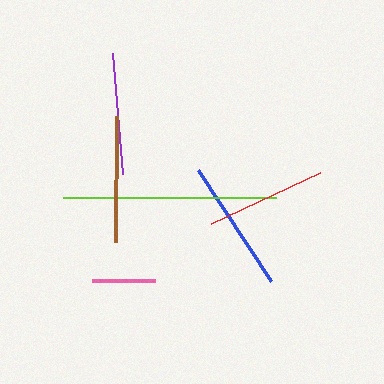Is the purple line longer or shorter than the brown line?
The brown line is longer than the purple line.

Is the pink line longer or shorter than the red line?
The red line is longer than the pink line.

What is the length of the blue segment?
The blue segment is approximately 132 pixels long.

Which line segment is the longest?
The lime line is the longest at approximately 213 pixels.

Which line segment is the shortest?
The pink line is the shortest at approximately 63 pixels.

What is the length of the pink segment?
The pink segment is approximately 63 pixels long.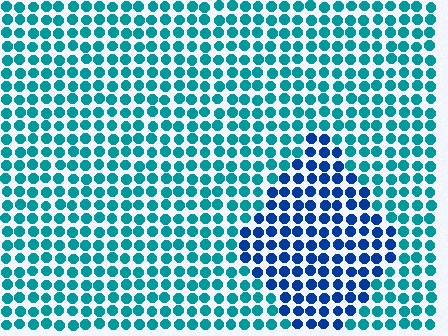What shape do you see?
I see a diamond.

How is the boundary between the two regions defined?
The boundary is defined purely by a slight shift in hue (about 37 degrees). Spacing, size, and orientation are identical on both sides.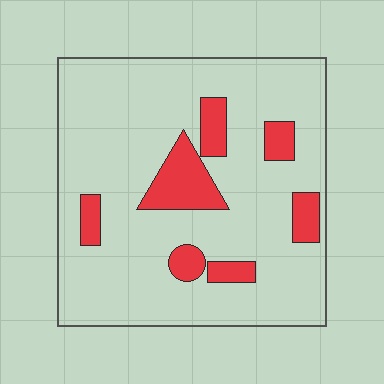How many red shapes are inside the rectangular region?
7.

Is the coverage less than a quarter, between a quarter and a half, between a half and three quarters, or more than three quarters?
Less than a quarter.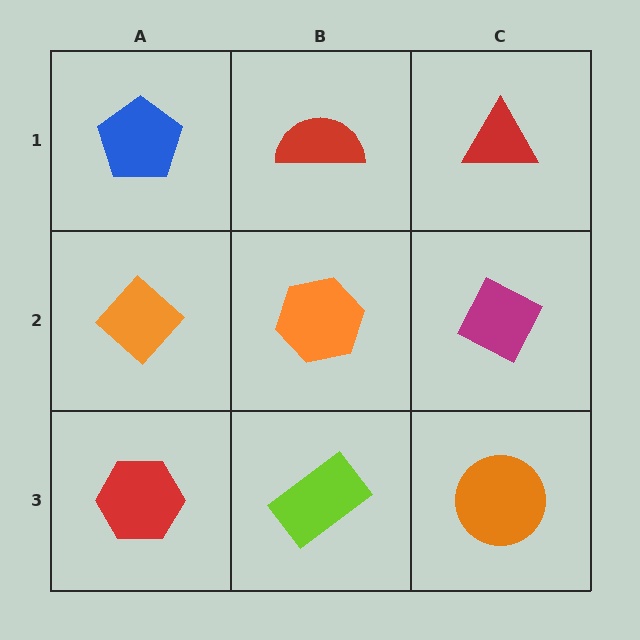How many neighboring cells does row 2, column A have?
3.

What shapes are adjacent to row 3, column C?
A magenta diamond (row 2, column C), a lime rectangle (row 3, column B).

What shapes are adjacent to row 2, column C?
A red triangle (row 1, column C), an orange circle (row 3, column C), an orange hexagon (row 2, column B).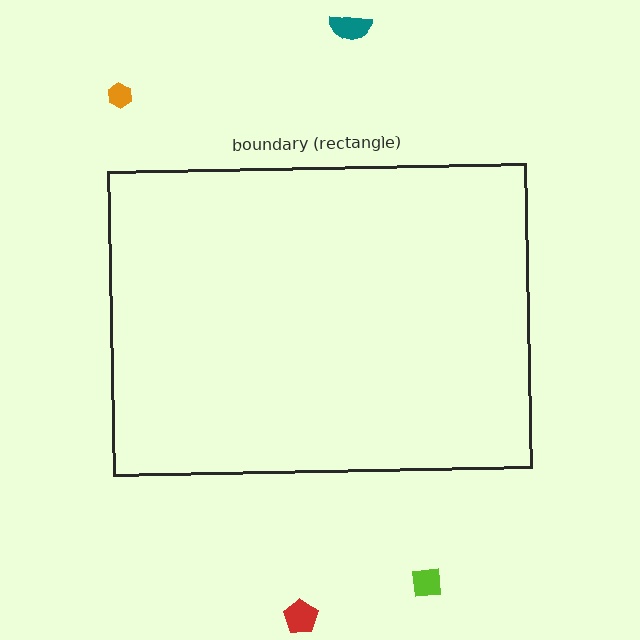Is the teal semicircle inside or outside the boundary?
Outside.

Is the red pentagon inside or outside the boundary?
Outside.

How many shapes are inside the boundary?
0 inside, 4 outside.